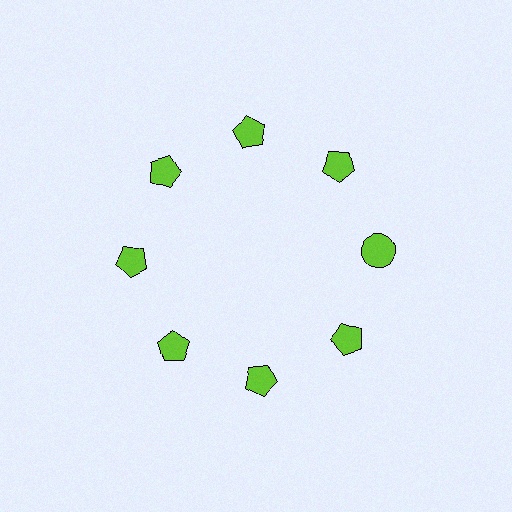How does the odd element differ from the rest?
It has a different shape: circle instead of pentagon.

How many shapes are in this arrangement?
There are 8 shapes arranged in a ring pattern.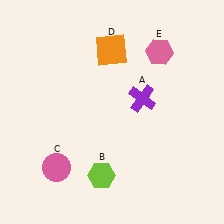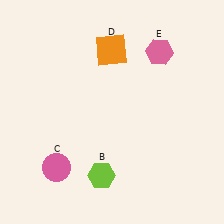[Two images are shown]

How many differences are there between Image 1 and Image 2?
There is 1 difference between the two images.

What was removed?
The purple cross (A) was removed in Image 2.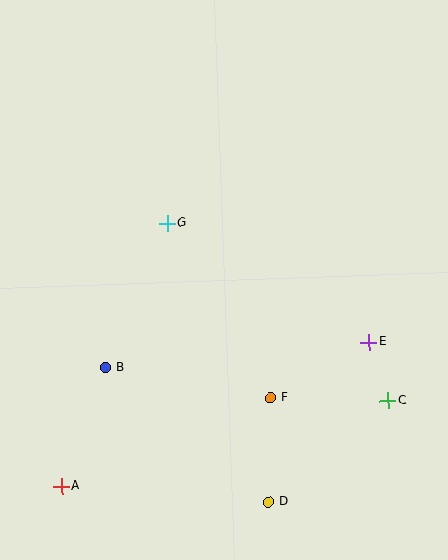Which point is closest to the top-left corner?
Point G is closest to the top-left corner.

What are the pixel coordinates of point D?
Point D is at (269, 502).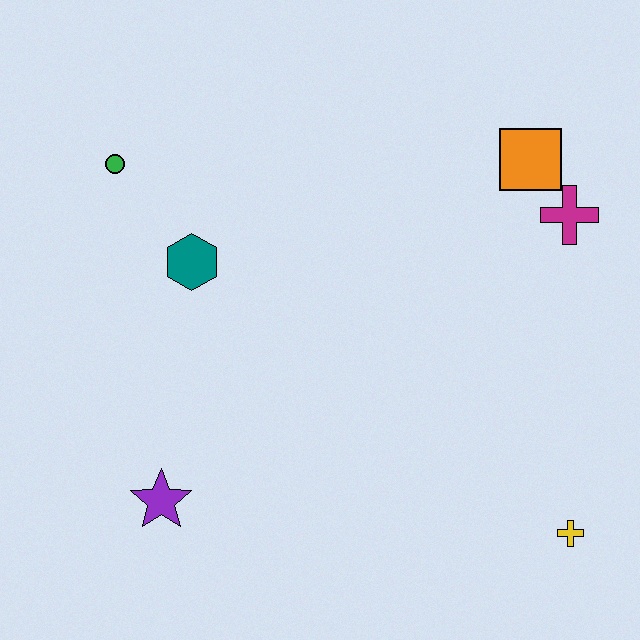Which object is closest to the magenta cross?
The orange square is closest to the magenta cross.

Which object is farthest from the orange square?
The purple star is farthest from the orange square.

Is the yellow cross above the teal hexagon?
No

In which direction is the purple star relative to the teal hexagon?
The purple star is below the teal hexagon.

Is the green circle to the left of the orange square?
Yes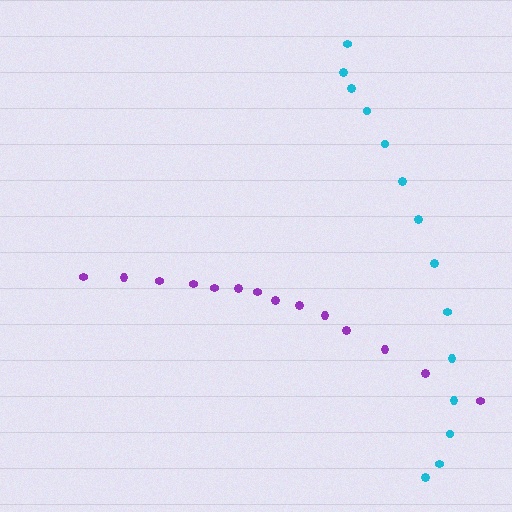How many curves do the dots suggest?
There are 2 distinct paths.